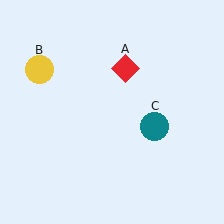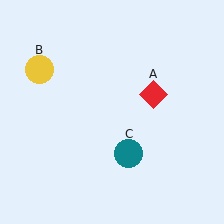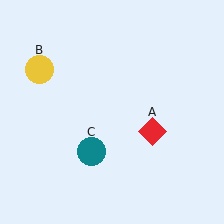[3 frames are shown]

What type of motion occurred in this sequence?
The red diamond (object A), teal circle (object C) rotated clockwise around the center of the scene.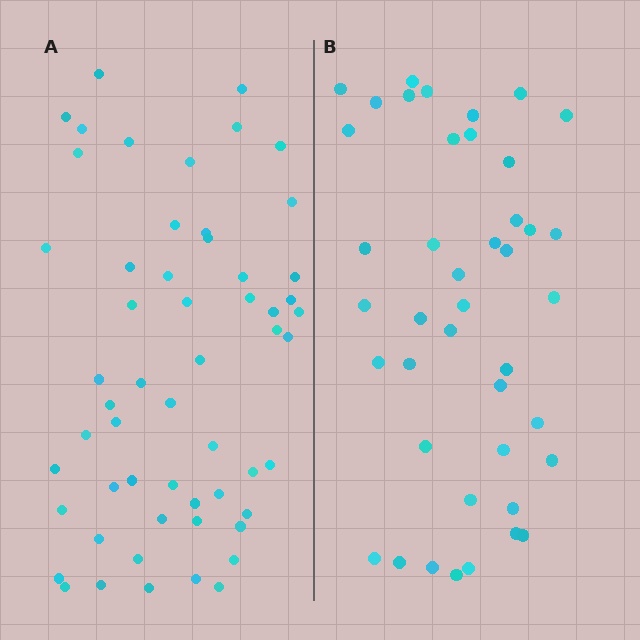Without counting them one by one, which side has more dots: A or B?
Region A (the left region) has more dots.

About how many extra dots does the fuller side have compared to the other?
Region A has approximately 15 more dots than region B.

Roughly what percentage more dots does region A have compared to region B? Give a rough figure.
About 35% more.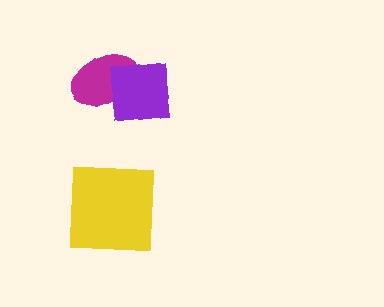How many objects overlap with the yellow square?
0 objects overlap with the yellow square.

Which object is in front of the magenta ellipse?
The purple square is in front of the magenta ellipse.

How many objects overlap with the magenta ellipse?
1 object overlaps with the magenta ellipse.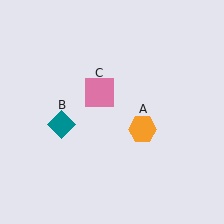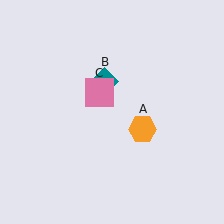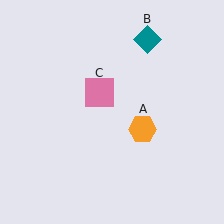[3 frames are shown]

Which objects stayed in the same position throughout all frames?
Orange hexagon (object A) and pink square (object C) remained stationary.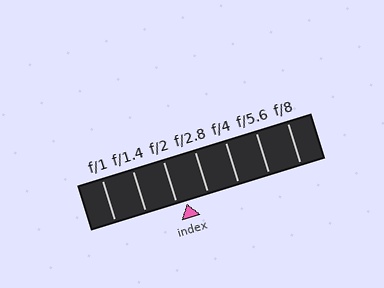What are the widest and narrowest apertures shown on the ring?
The widest aperture shown is f/1 and the narrowest is f/8.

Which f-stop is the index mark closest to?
The index mark is closest to f/2.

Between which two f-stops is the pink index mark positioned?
The index mark is between f/2 and f/2.8.